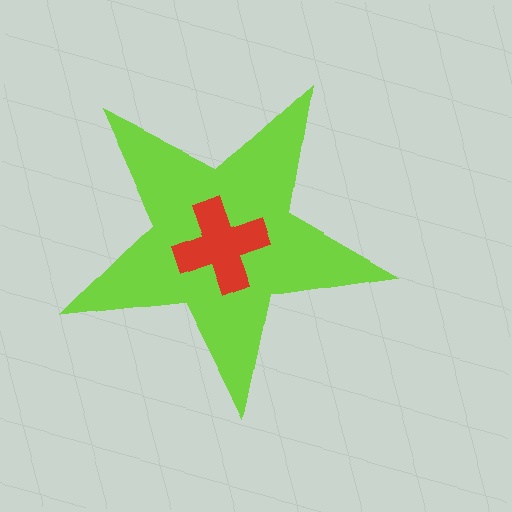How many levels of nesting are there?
2.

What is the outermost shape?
The lime star.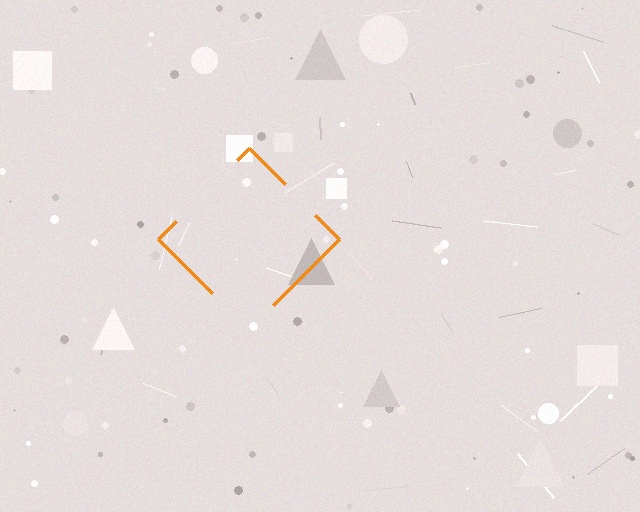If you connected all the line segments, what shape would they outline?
They would outline a diamond.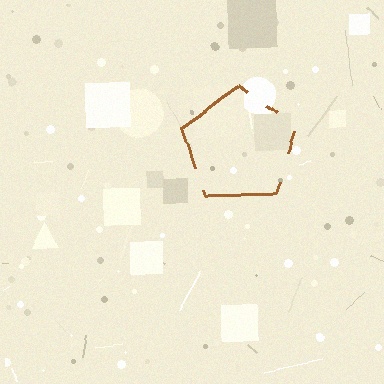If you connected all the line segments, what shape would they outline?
They would outline a pentagon.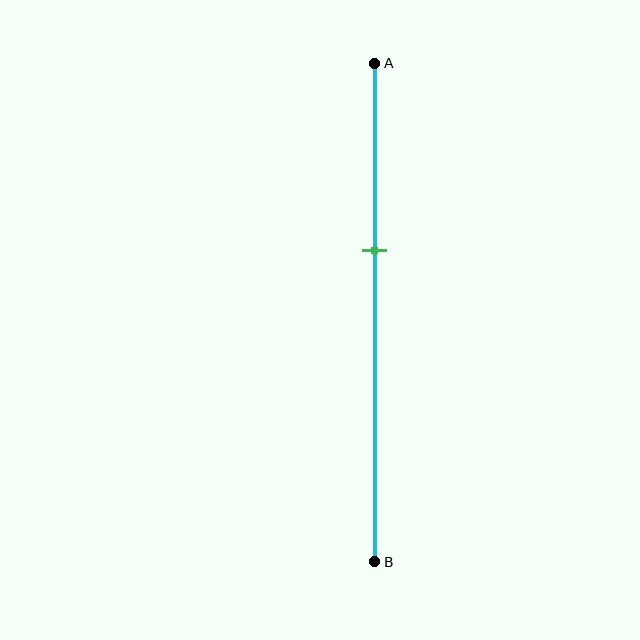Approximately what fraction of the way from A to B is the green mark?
The green mark is approximately 40% of the way from A to B.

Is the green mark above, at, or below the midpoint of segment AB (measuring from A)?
The green mark is above the midpoint of segment AB.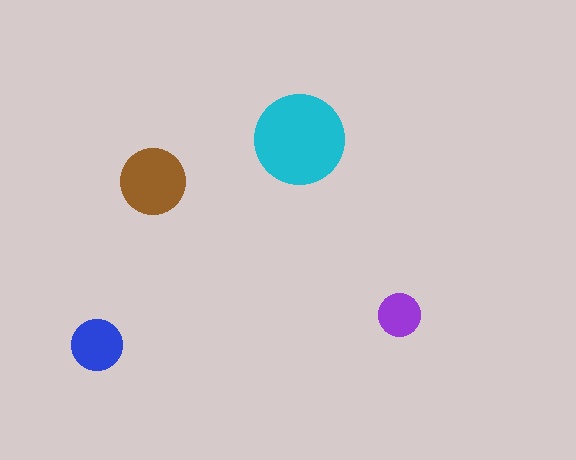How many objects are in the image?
There are 4 objects in the image.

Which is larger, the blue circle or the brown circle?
The brown one.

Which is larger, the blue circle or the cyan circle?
The cyan one.